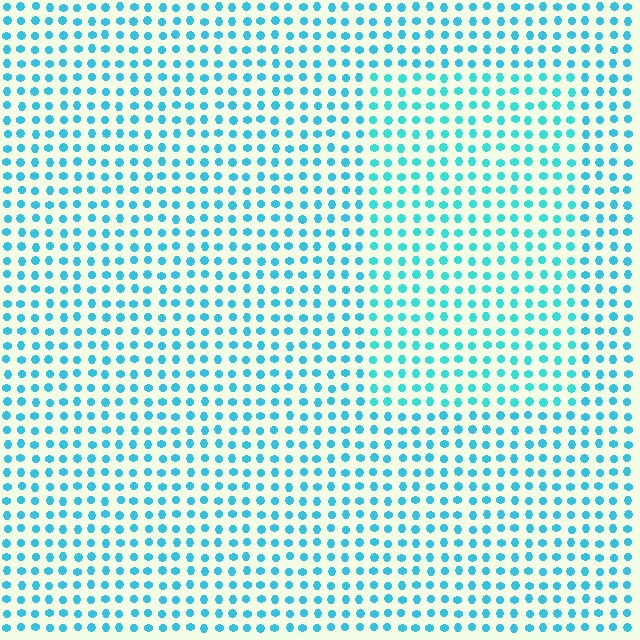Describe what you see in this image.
The image is filled with small cyan elements in a uniform arrangement. A rectangle-shaped region is visible where the elements are tinted to a slightly different hue, forming a subtle color boundary.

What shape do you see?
I see a rectangle.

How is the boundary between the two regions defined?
The boundary is defined purely by a slight shift in hue (about 13 degrees). Spacing, size, and orientation are identical on both sides.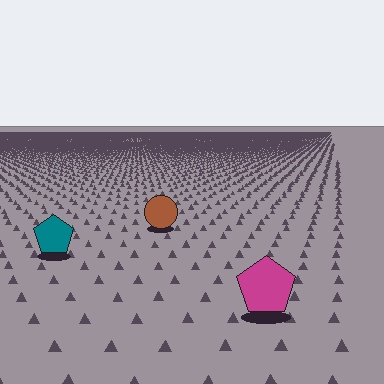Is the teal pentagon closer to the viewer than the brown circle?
Yes. The teal pentagon is closer — you can tell from the texture gradient: the ground texture is coarser near it.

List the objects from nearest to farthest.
From nearest to farthest: the magenta pentagon, the teal pentagon, the brown circle.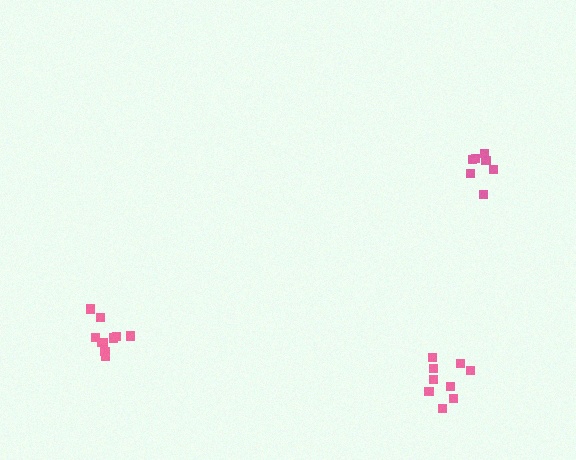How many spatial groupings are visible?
There are 3 spatial groupings.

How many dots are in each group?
Group 1: 7 dots, Group 2: 9 dots, Group 3: 10 dots (26 total).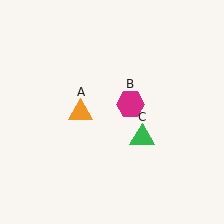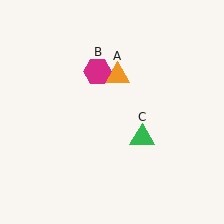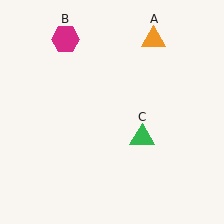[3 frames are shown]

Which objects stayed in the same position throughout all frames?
Green triangle (object C) remained stationary.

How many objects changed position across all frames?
2 objects changed position: orange triangle (object A), magenta hexagon (object B).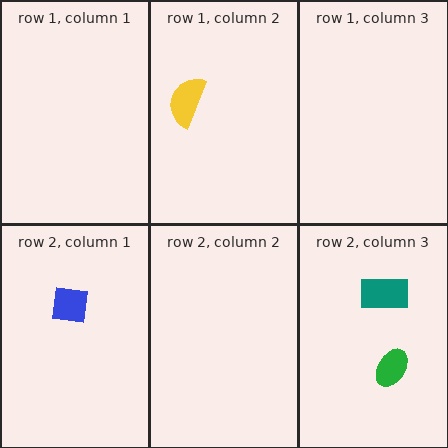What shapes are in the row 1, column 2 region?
The yellow semicircle.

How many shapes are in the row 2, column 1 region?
1.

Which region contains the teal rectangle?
The row 2, column 3 region.